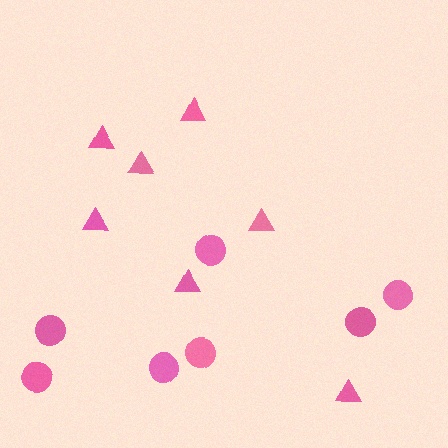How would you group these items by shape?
There are 2 groups: one group of circles (7) and one group of triangles (7).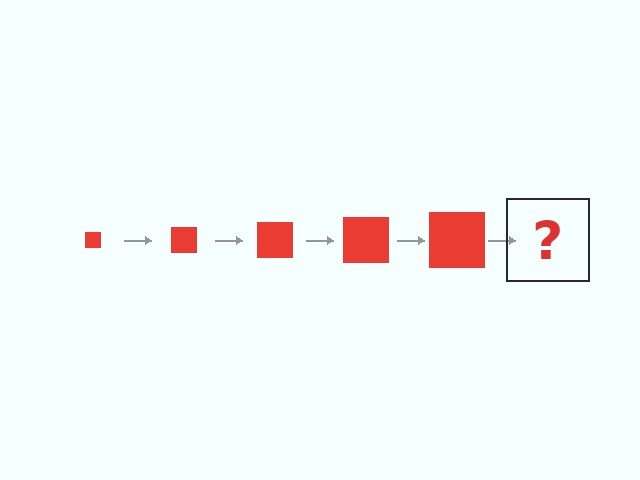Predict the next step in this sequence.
The next step is a red square, larger than the previous one.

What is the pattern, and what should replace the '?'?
The pattern is that the square gets progressively larger each step. The '?' should be a red square, larger than the previous one.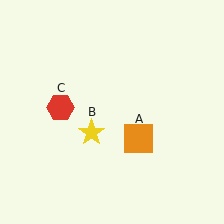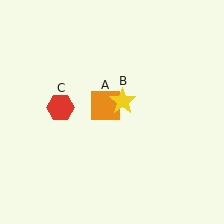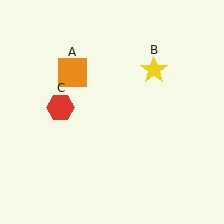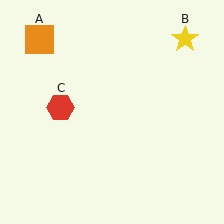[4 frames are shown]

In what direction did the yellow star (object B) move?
The yellow star (object B) moved up and to the right.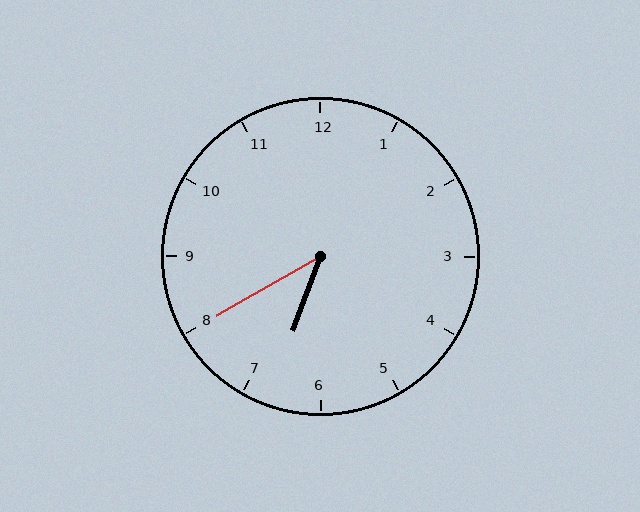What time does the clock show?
6:40.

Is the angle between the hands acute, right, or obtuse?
It is acute.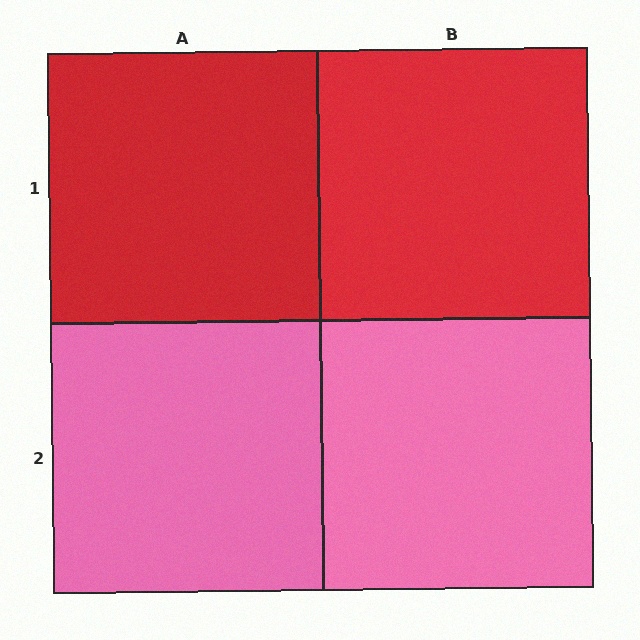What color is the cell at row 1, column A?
Red.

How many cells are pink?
2 cells are pink.